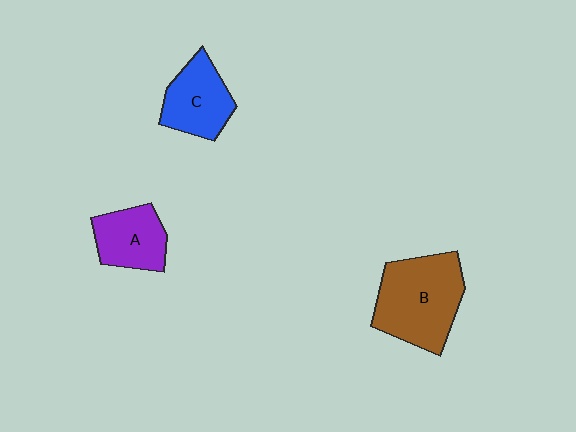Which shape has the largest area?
Shape B (brown).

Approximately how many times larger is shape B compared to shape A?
Approximately 1.7 times.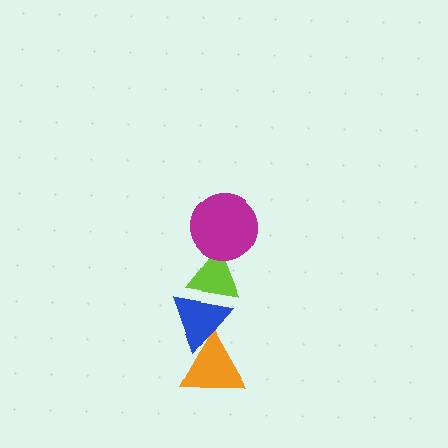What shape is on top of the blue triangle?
The lime triangle is on top of the blue triangle.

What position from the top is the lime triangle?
The lime triangle is 2nd from the top.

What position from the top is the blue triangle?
The blue triangle is 3rd from the top.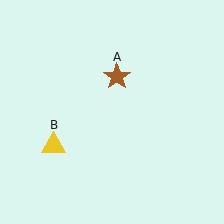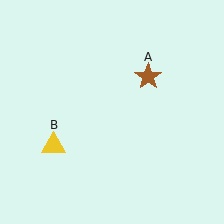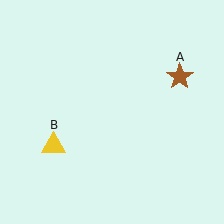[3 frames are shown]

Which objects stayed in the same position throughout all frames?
Yellow triangle (object B) remained stationary.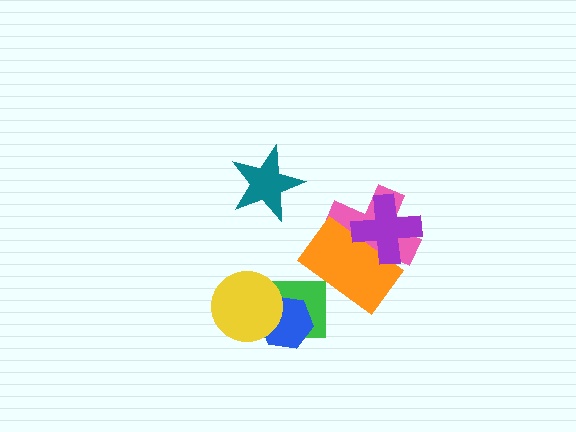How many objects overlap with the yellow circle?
2 objects overlap with the yellow circle.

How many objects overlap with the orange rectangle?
2 objects overlap with the orange rectangle.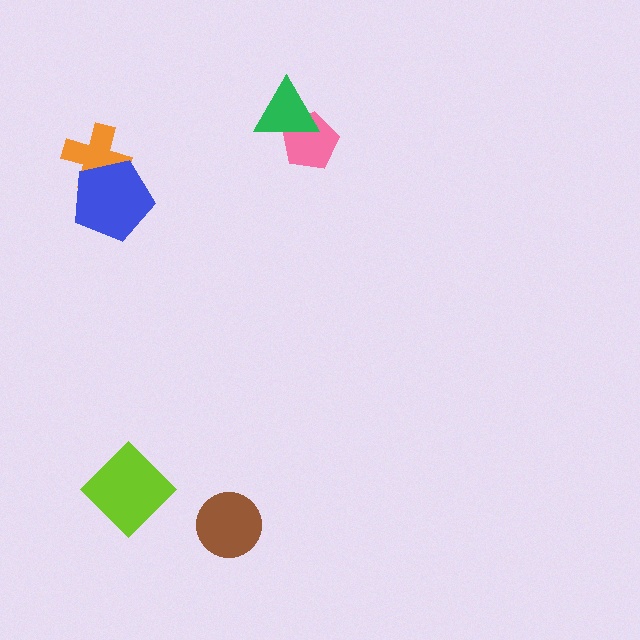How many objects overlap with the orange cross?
1 object overlaps with the orange cross.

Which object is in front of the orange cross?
The blue pentagon is in front of the orange cross.